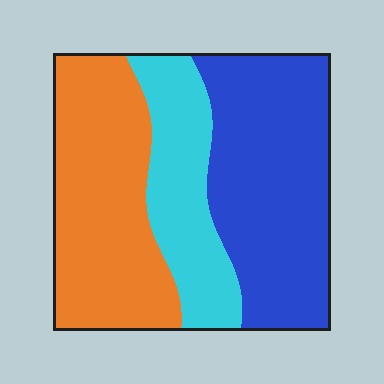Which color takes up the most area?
Blue, at roughly 40%.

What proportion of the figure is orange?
Orange takes up about three eighths (3/8) of the figure.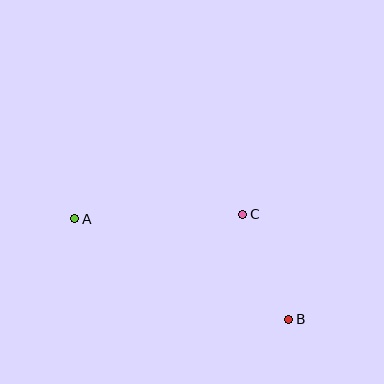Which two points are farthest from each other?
Points A and B are farthest from each other.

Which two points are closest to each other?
Points B and C are closest to each other.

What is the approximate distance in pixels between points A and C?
The distance between A and C is approximately 168 pixels.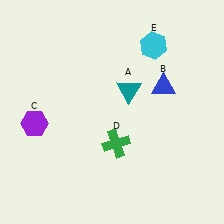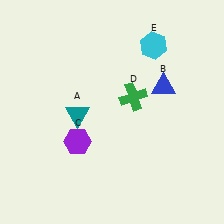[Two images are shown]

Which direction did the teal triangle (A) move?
The teal triangle (A) moved left.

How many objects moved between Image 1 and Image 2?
3 objects moved between the two images.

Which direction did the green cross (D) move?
The green cross (D) moved up.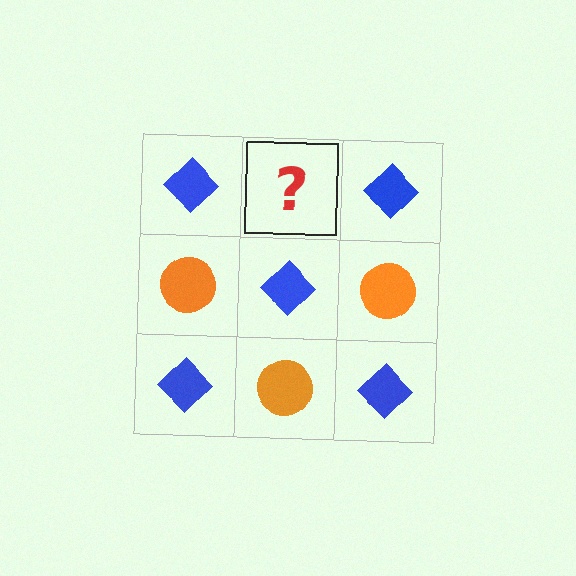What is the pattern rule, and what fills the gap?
The rule is that it alternates blue diamond and orange circle in a checkerboard pattern. The gap should be filled with an orange circle.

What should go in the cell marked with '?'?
The missing cell should contain an orange circle.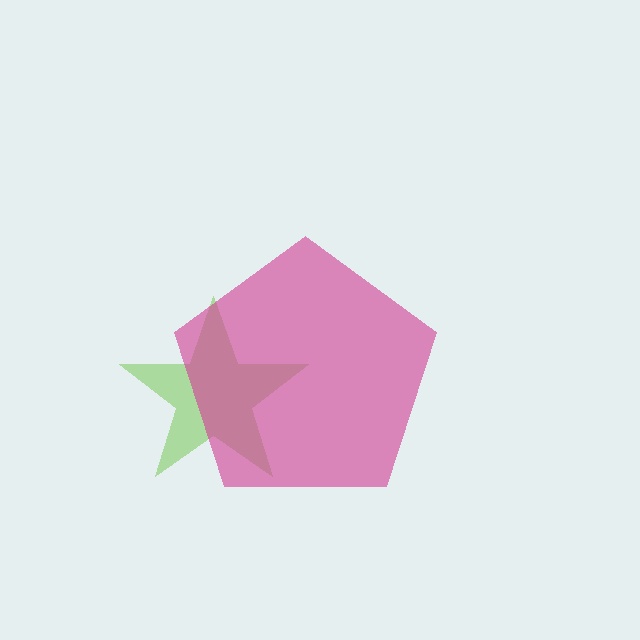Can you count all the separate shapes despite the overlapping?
Yes, there are 2 separate shapes.